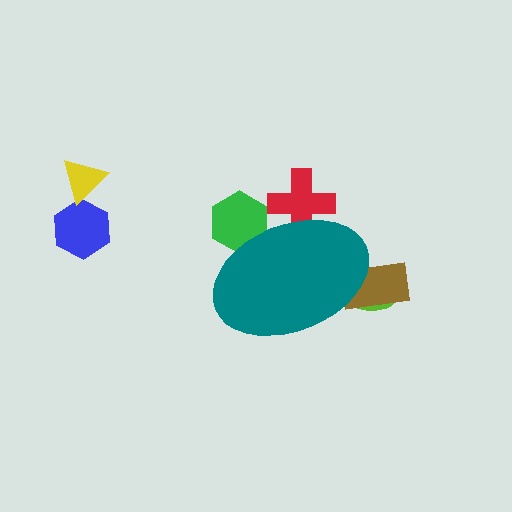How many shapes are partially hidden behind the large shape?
4 shapes are partially hidden.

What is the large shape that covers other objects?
A teal ellipse.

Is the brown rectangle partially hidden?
Yes, the brown rectangle is partially hidden behind the teal ellipse.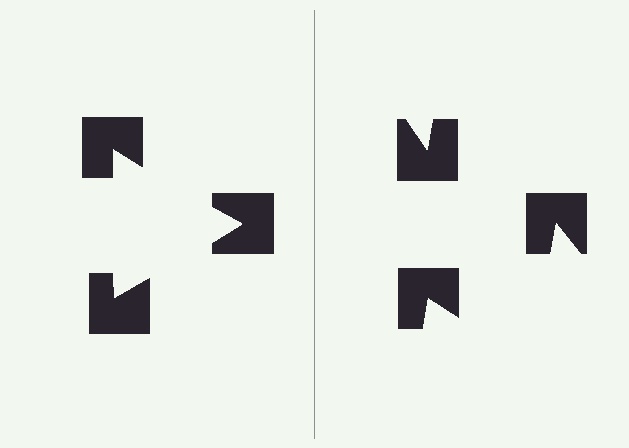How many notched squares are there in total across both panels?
6 — 3 on each side.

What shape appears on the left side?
An illusory triangle.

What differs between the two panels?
The notched squares are positioned identically on both sides; only the wedge orientations differ. On the left they align to a triangle; on the right they are misaligned.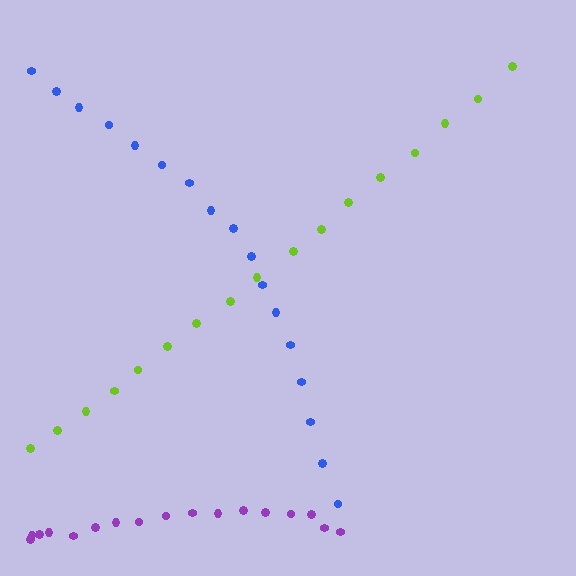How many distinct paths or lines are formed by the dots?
There are 3 distinct paths.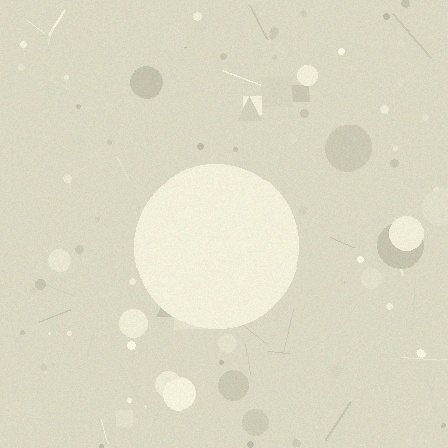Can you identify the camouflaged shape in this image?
The camouflaged shape is a circle.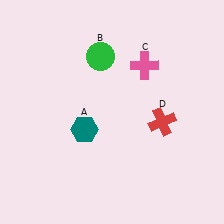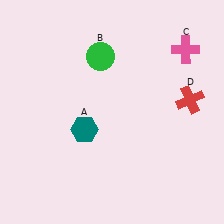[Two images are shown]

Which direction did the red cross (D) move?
The red cross (D) moved right.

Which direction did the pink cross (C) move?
The pink cross (C) moved right.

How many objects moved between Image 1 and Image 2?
2 objects moved between the two images.